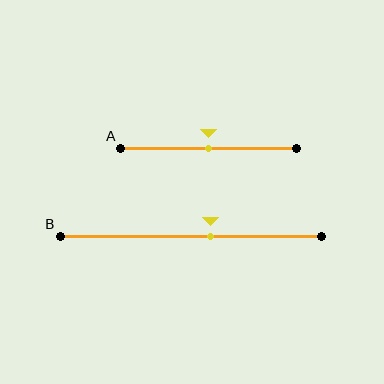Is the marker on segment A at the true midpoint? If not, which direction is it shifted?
Yes, the marker on segment A is at the true midpoint.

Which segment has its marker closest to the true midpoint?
Segment A has its marker closest to the true midpoint.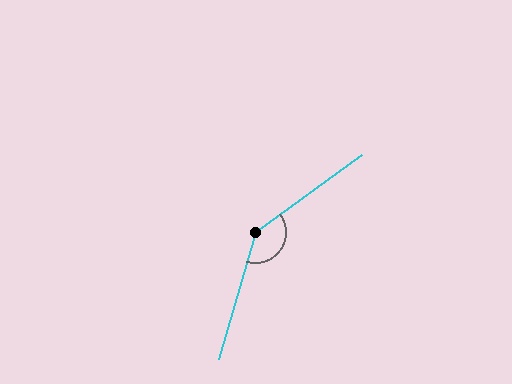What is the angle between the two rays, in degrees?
Approximately 142 degrees.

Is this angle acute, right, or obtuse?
It is obtuse.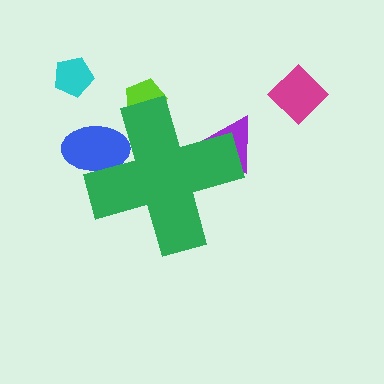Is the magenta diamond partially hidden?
No, the magenta diamond is fully visible.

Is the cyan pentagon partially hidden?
No, the cyan pentagon is fully visible.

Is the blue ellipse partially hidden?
Yes, the blue ellipse is partially hidden behind the green cross.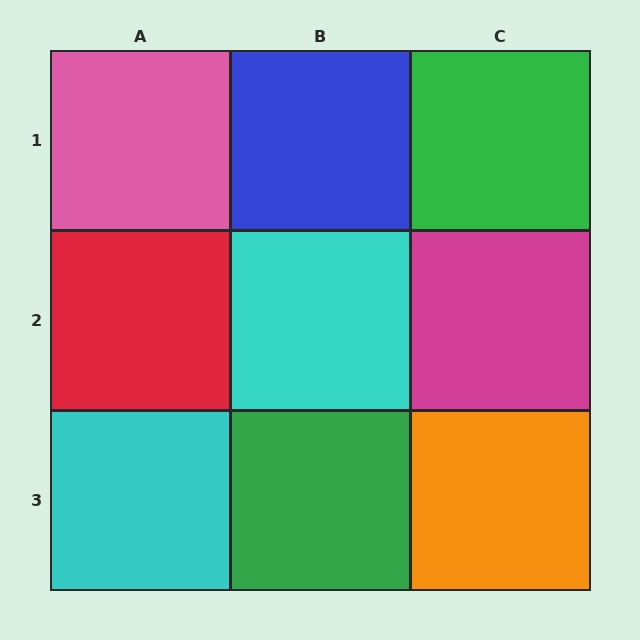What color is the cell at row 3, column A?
Cyan.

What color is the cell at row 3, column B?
Green.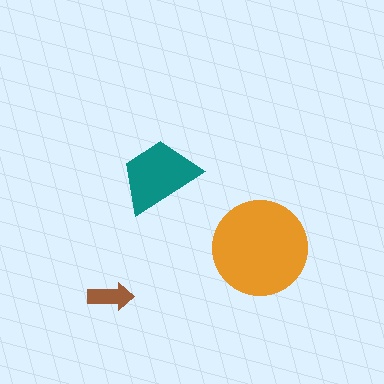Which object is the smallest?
The brown arrow.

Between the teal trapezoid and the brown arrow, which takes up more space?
The teal trapezoid.